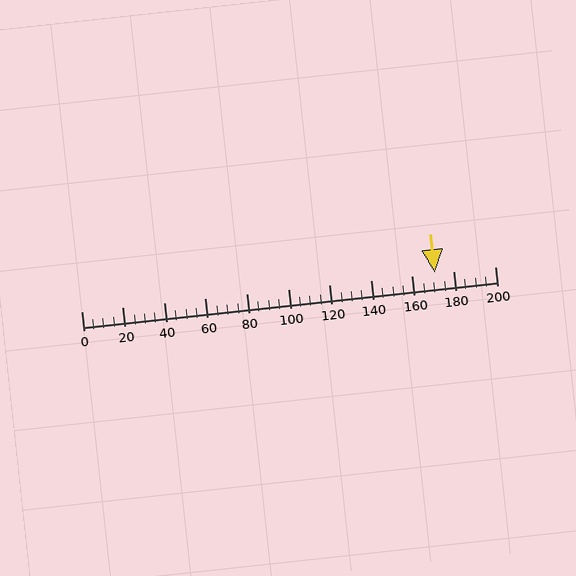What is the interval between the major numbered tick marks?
The major tick marks are spaced 20 units apart.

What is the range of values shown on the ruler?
The ruler shows values from 0 to 200.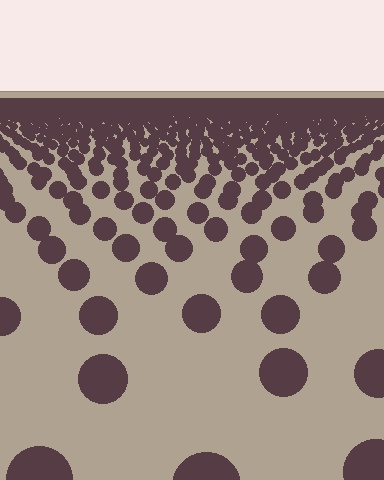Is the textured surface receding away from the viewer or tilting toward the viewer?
The surface is receding away from the viewer. Texture elements get smaller and denser toward the top.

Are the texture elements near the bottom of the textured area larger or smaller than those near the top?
Larger. Near the bottom, elements are closer to the viewer and appear at a bigger on-screen size.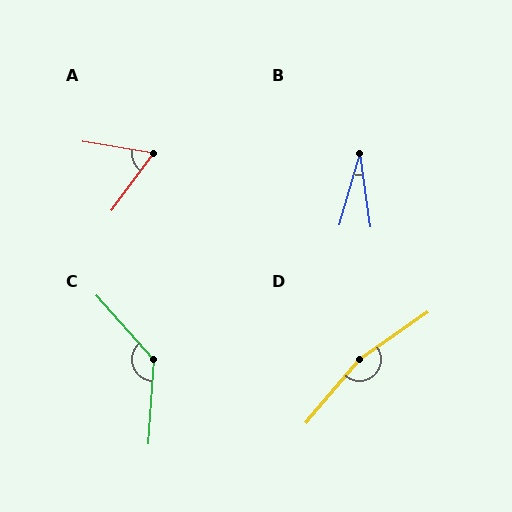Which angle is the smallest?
B, at approximately 24 degrees.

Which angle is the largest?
D, at approximately 165 degrees.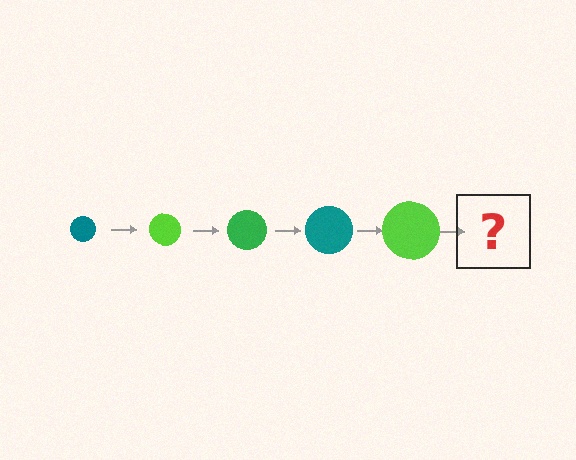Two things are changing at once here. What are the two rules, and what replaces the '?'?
The two rules are that the circle grows larger each step and the color cycles through teal, lime, and green. The '?' should be a green circle, larger than the previous one.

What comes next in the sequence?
The next element should be a green circle, larger than the previous one.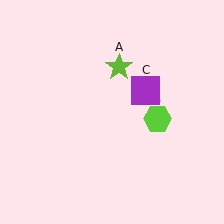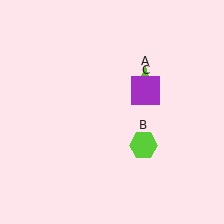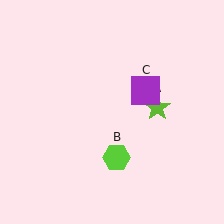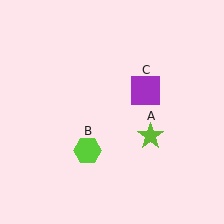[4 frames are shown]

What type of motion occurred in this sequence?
The lime star (object A), lime hexagon (object B) rotated clockwise around the center of the scene.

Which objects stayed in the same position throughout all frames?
Purple square (object C) remained stationary.